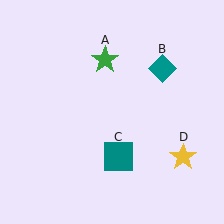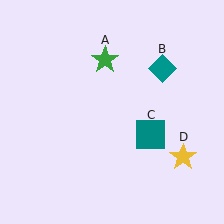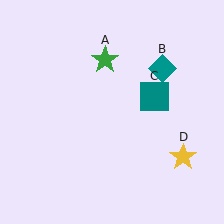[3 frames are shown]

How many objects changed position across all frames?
1 object changed position: teal square (object C).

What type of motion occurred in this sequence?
The teal square (object C) rotated counterclockwise around the center of the scene.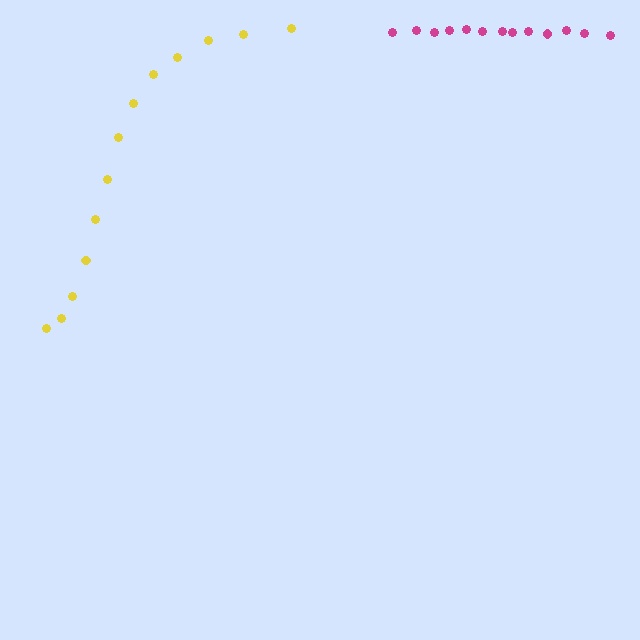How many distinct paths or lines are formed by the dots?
There are 2 distinct paths.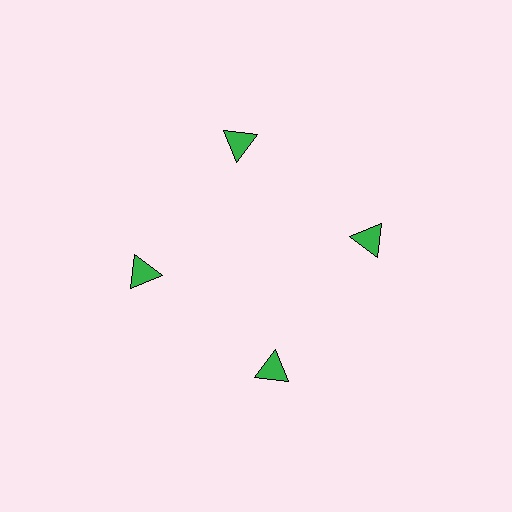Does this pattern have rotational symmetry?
Yes, this pattern has 4-fold rotational symmetry. It looks the same after rotating 90 degrees around the center.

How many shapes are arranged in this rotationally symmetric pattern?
There are 4 shapes, arranged in 4 groups of 1.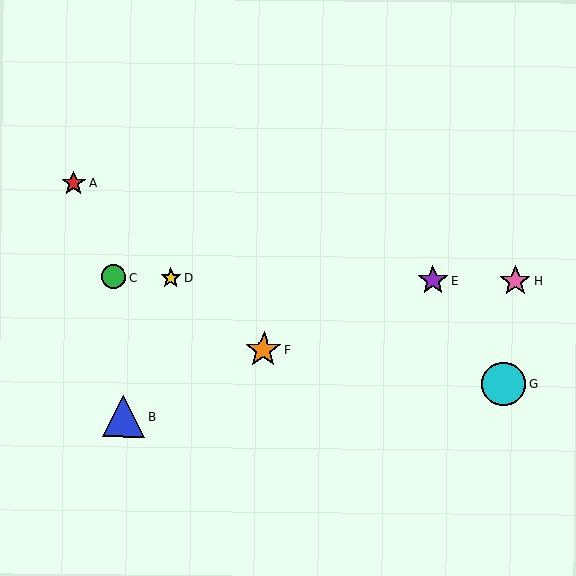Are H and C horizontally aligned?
Yes, both are at y≈281.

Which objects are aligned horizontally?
Objects C, D, E, H are aligned horizontally.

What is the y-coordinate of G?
Object G is at y≈384.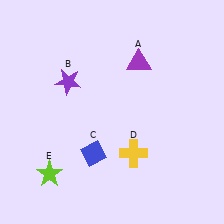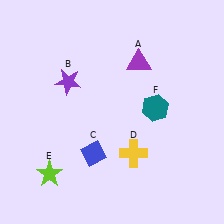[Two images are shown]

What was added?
A teal hexagon (F) was added in Image 2.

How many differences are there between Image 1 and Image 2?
There is 1 difference between the two images.